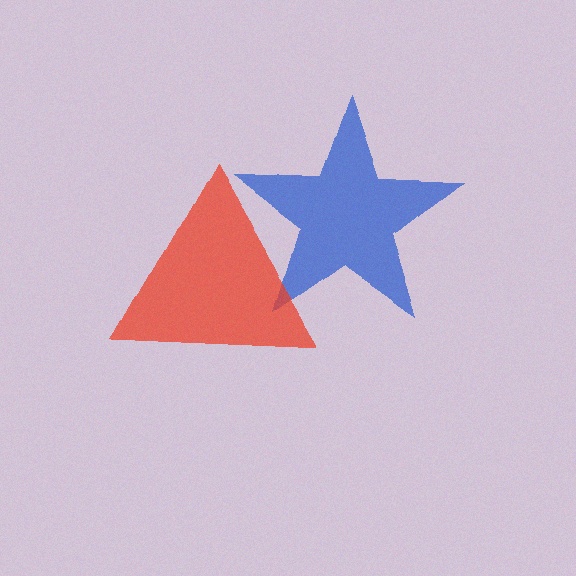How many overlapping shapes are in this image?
There are 2 overlapping shapes in the image.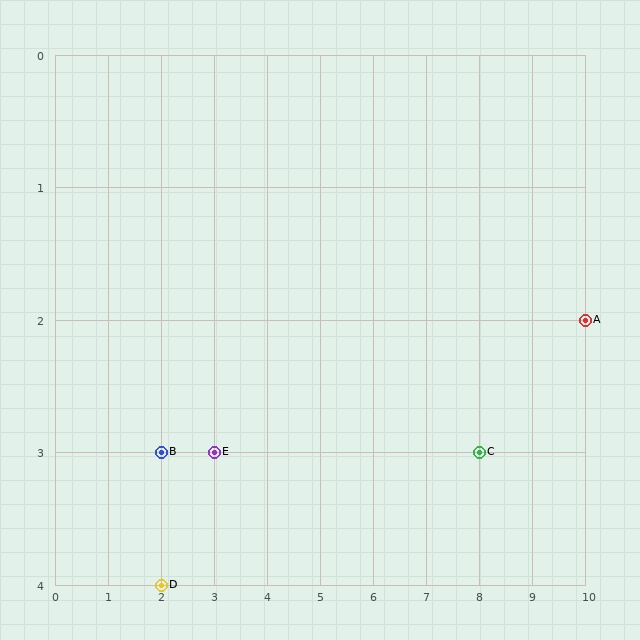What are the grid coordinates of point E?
Point E is at grid coordinates (3, 3).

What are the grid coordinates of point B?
Point B is at grid coordinates (2, 3).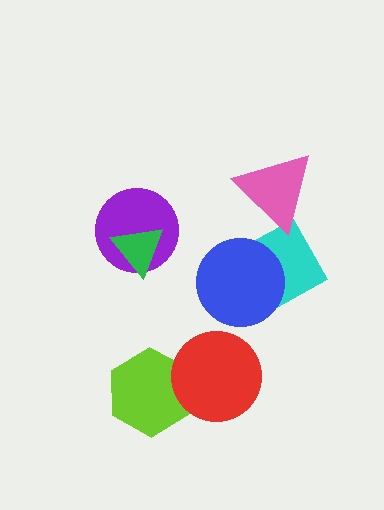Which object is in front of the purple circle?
The green triangle is in front of the purple circle.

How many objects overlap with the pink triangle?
0 objects overlap with the pink triangle.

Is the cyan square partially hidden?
Yes, it is partially covered by another shape.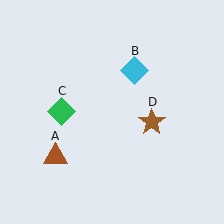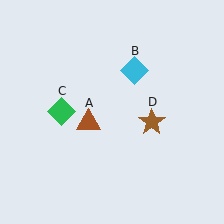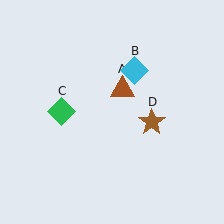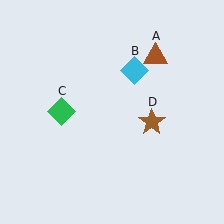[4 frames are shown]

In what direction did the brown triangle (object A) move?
The brown triangle (object A) moved up and to the right.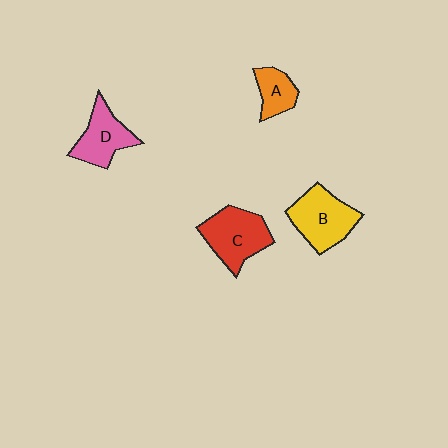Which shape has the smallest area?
Shape A (orange).